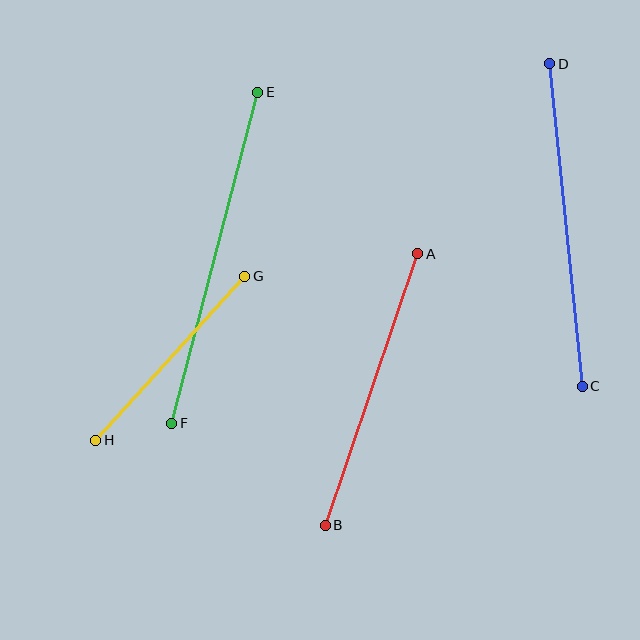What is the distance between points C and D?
The distance is approximately 324 pixels.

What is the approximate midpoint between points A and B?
The midpoint is at approximately (372, 390) pixels.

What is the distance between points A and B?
The distance is approximately 287 pixels.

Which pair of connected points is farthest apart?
Points E and F are farthest apart.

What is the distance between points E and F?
The distance is approximately 342 pixels.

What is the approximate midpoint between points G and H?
The midpoint is at approximately (170, 358) pixels.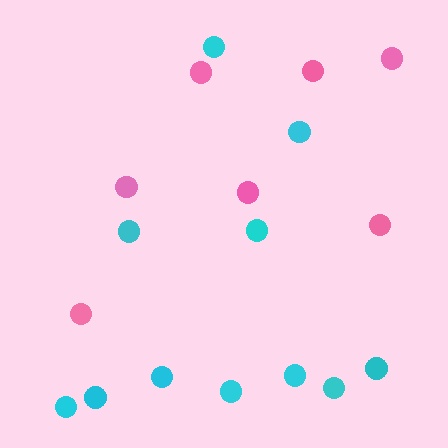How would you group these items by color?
There are 2 groups: one group of pink circles (7) and one group of cyan circles (11).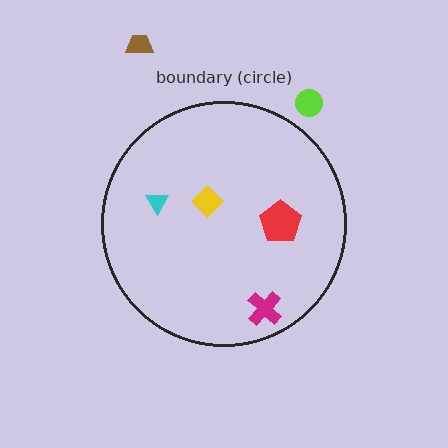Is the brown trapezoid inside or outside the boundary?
Outside.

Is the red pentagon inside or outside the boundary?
Inside.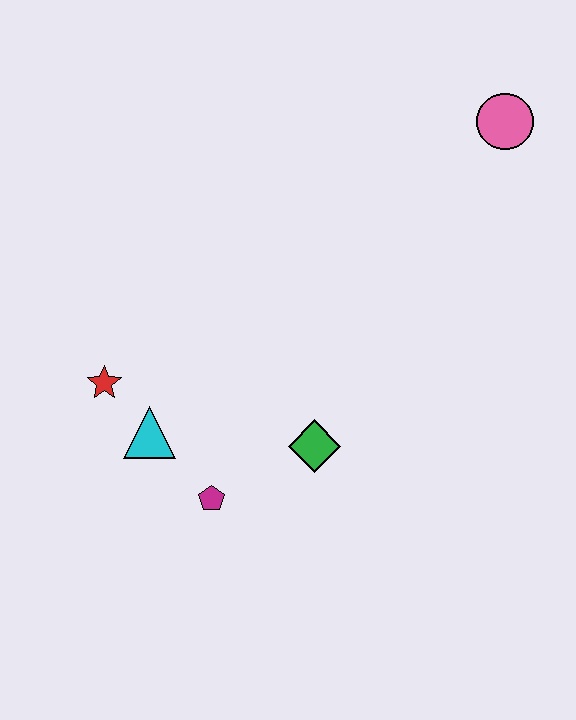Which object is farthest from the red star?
The pink circle is farthest from the red star.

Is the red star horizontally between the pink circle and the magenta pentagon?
No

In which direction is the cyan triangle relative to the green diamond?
The cyan triangle is to the left of the green diamond.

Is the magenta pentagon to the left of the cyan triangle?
No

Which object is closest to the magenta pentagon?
The cyan triangle is closest to the magenta pentagon.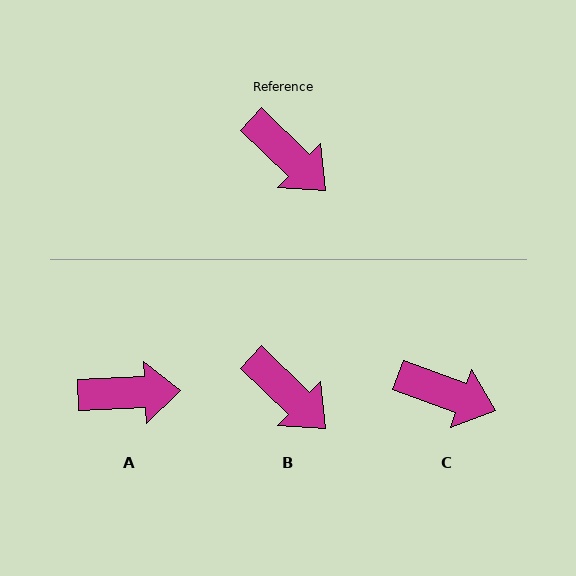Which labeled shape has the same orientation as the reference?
B.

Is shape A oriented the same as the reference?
No, it is off by about 46 degrees.